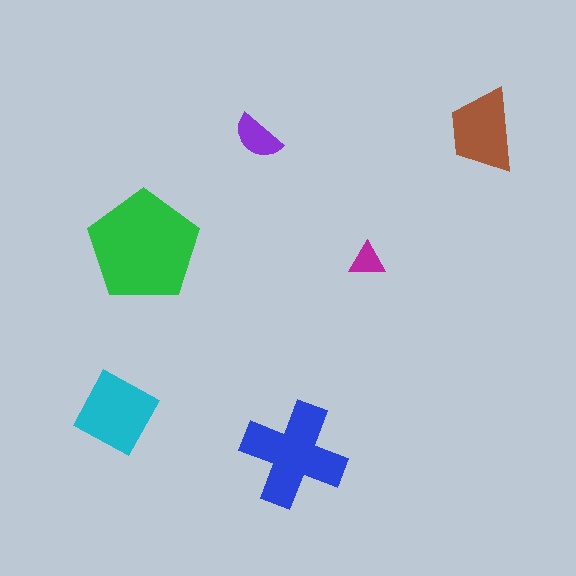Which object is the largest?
The green pentagon.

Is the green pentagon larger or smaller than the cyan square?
Larger.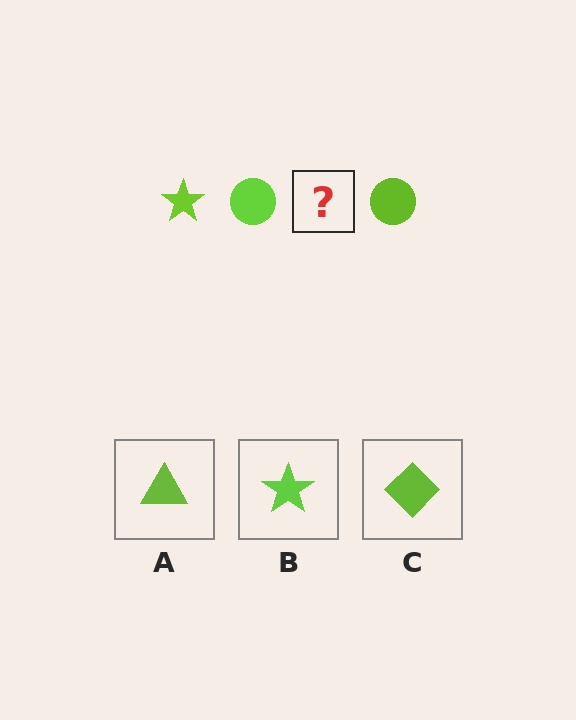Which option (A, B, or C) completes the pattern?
B.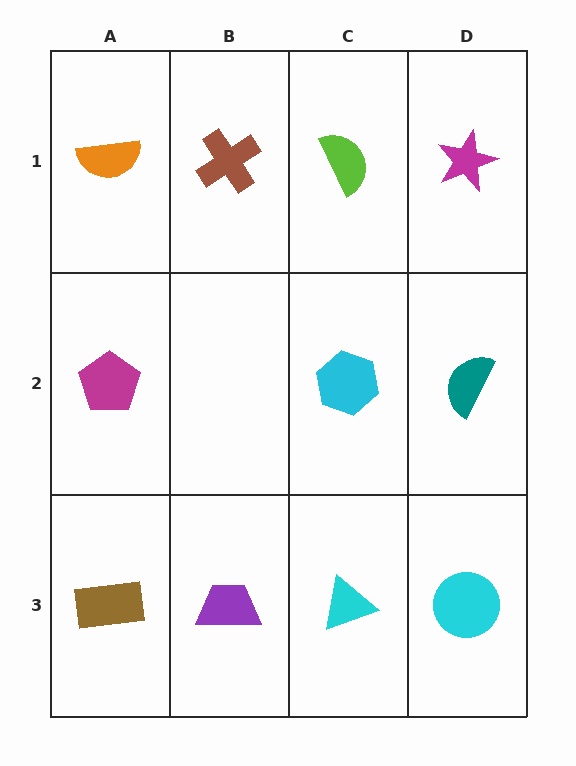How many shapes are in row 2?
3 shapes.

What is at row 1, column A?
An orange semicircle.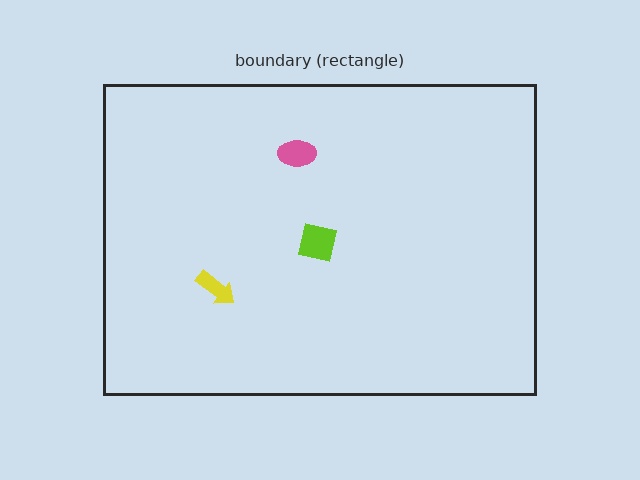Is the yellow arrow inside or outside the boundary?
Inside.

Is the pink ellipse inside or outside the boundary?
Inside.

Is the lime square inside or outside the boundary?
Inside.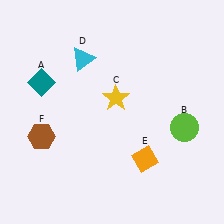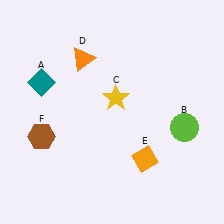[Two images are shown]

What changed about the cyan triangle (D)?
In Image 1, D is cyan. In Image 2, it changed to orange.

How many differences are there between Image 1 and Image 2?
There is 1 difference between the two images.